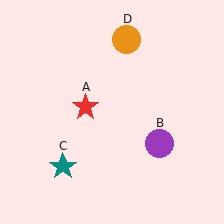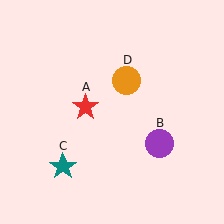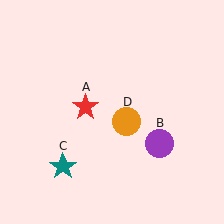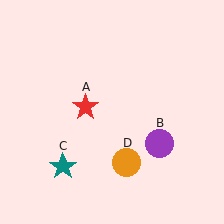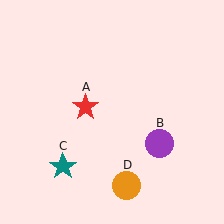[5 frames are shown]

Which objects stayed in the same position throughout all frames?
Red star (object A) and purple circle (object B) and teal star (object C) remained stationary.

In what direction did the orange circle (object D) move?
The orange circle (object D) moved down.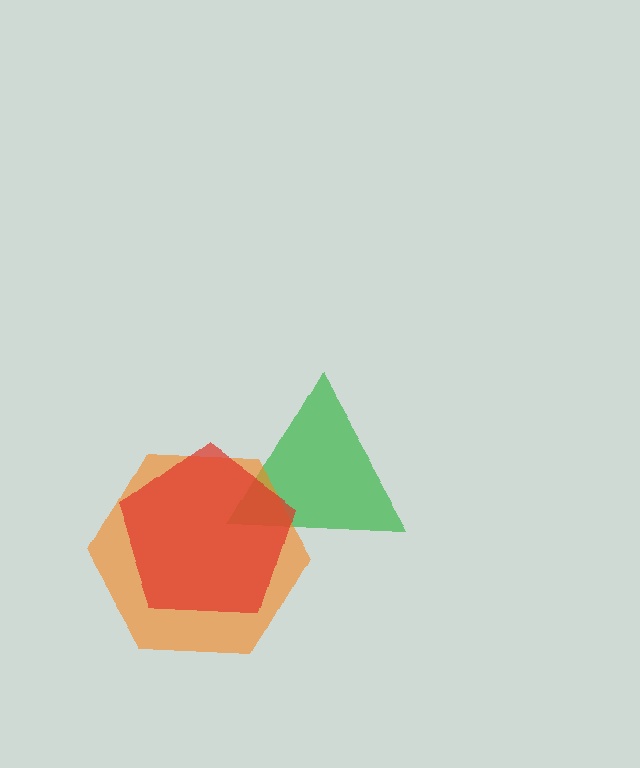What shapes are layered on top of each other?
The layered shapes are: a green triangle, an orange hexagon, a red pentagon.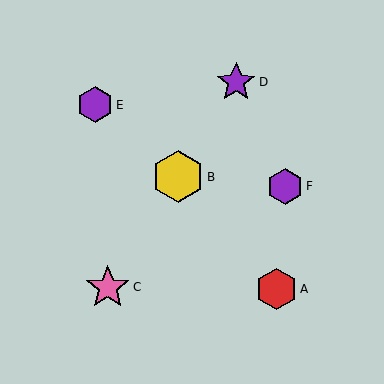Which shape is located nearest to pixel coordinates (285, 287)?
The red hexagon (labeled A) at (276, 289) is nearest to that location.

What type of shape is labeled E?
Shape E is a purple hexagon.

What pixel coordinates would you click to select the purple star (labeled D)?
Click at (236, 82) to select the purple star D.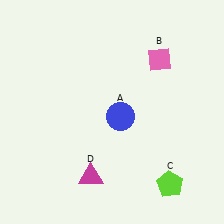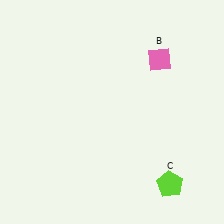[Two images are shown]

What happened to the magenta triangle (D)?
The magenta triangle (D) was removed in Image 2. It was in the bottom-left area of Image 1.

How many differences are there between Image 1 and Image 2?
There are 2 differences between the two images.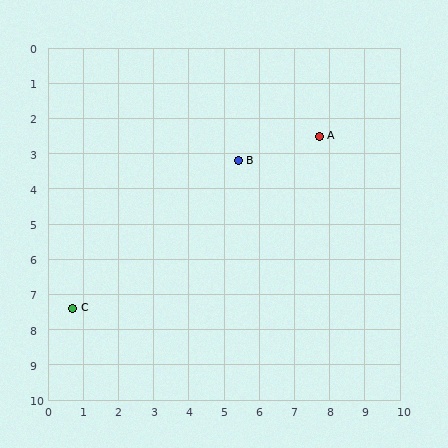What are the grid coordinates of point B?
Point B is at approximately (5.4, 3.2).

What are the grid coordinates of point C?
Point C is at approximately (0.7, 7.4).